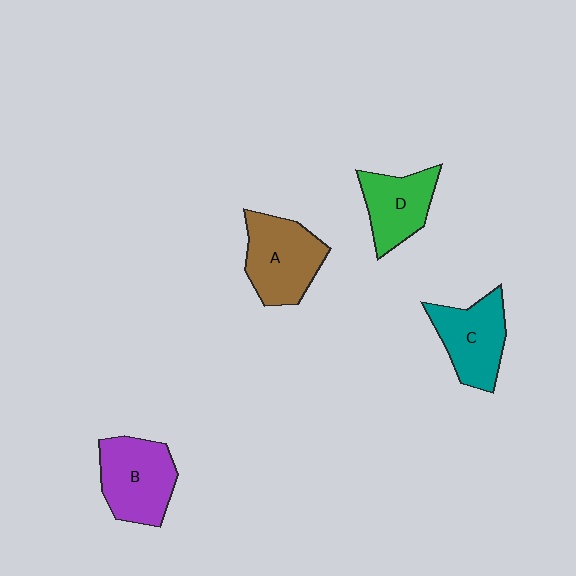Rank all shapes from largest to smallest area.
From largest to smallest: A (brown), B (purple), C (teal), D (green).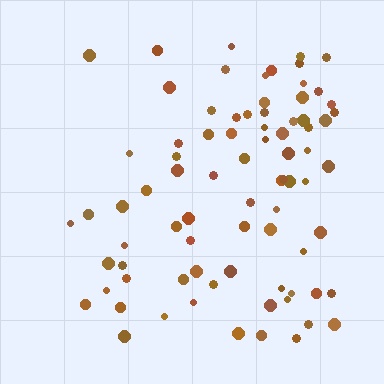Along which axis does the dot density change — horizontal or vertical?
Horizontal.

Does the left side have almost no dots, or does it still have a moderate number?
Still a moderate number, just noticeably fewer than the right.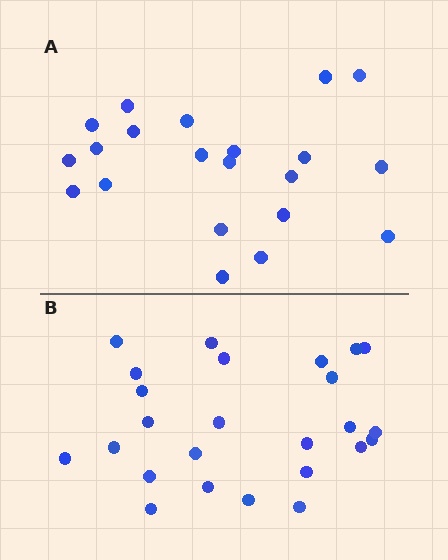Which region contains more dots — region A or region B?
Region B (the bottom region) has more dots.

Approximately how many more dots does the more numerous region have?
Region B has about 4 more dots than region A.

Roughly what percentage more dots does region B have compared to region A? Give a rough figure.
About 20% more.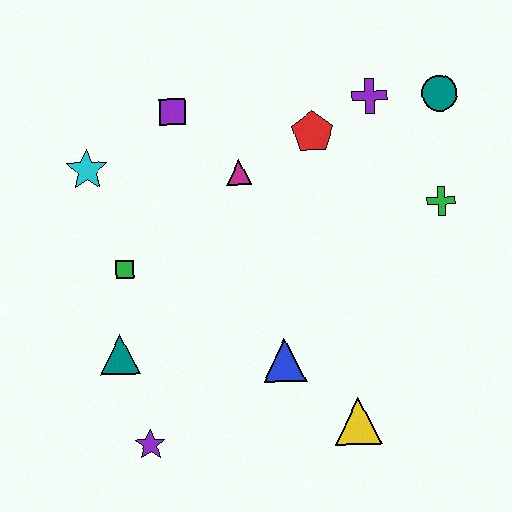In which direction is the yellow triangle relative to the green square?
The yellow triangle is to the right of the green square.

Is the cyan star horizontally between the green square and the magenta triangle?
No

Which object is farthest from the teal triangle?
The teal circle is farthest from the teal triangle.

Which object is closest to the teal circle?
The purple cross is closest to the teal circle.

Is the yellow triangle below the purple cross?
Yes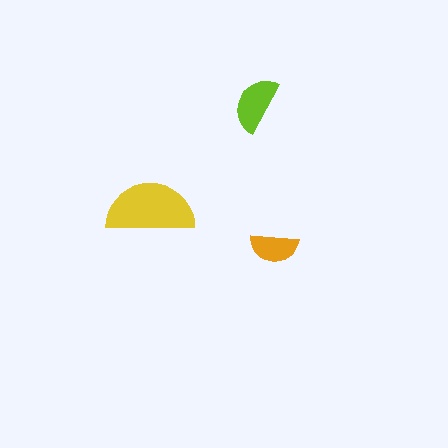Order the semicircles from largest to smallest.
the yellow one, the lime one, the orange one.